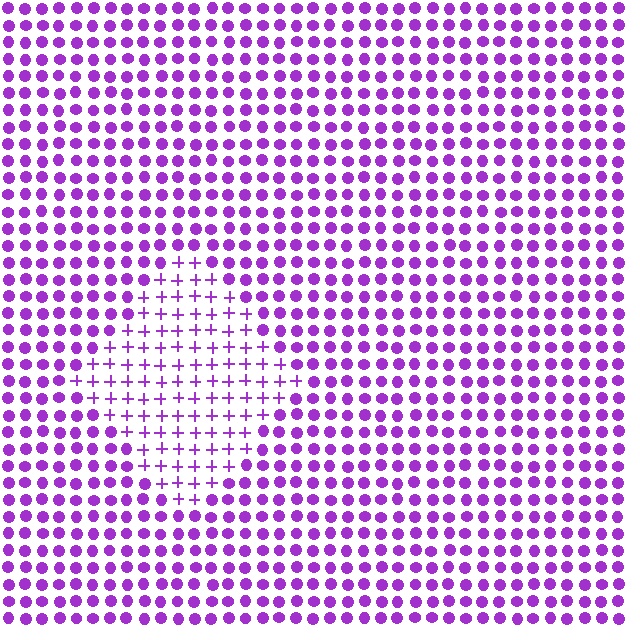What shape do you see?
I see a diamond.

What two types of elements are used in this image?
The image uses plus signs inside the diamond region and circles outside it.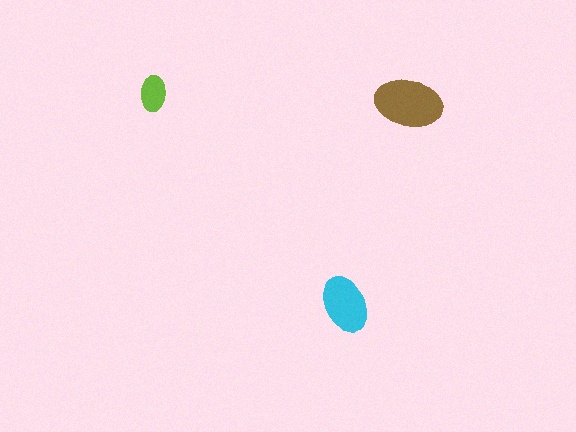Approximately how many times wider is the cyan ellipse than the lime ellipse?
About 1.5 times wider.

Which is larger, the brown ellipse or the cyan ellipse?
The brown one.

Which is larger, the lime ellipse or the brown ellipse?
The brown one.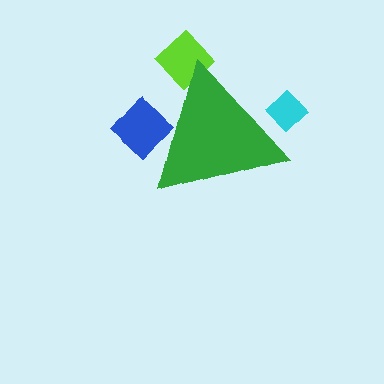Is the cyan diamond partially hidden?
Yes, the cyan diamond is partially hidden behind the green triangle.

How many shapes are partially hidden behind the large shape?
3 shapes are partially hidden.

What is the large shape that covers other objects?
A green triangle.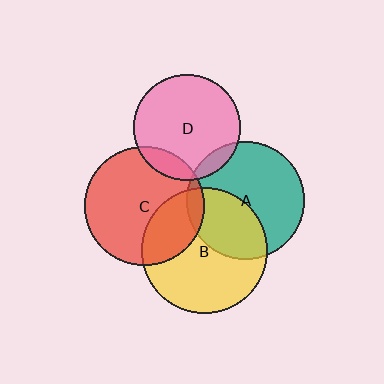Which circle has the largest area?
Circle B (yellow).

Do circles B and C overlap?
Yes.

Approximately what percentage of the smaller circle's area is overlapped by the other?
Approximately 30%.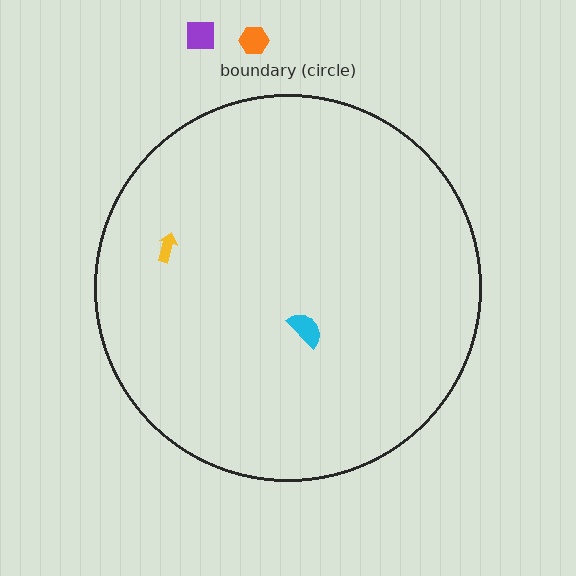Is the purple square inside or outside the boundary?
Outside.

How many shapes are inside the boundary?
2 inside, 2 outside.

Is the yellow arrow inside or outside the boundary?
Inside.